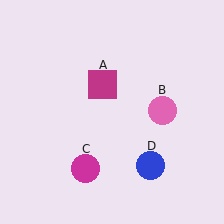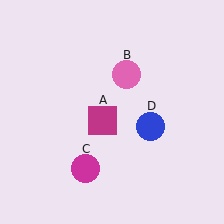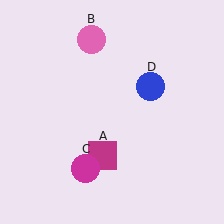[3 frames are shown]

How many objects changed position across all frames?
3 objects changed position: magenta square (object A), pink circle (object B), blue circle (object D).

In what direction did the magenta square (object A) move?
The magenta square (object A) moved down.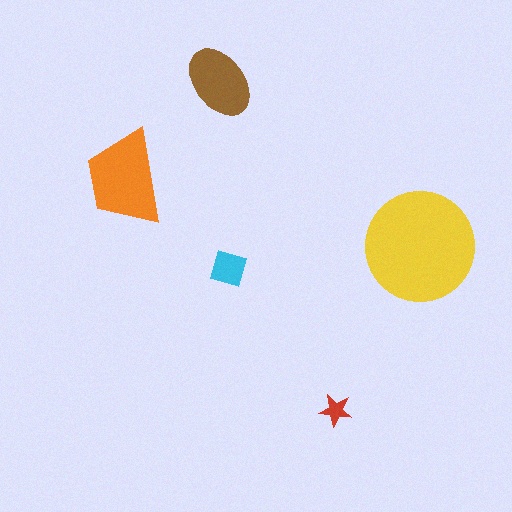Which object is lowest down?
The red star is bottommost.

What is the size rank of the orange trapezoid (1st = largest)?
2nd.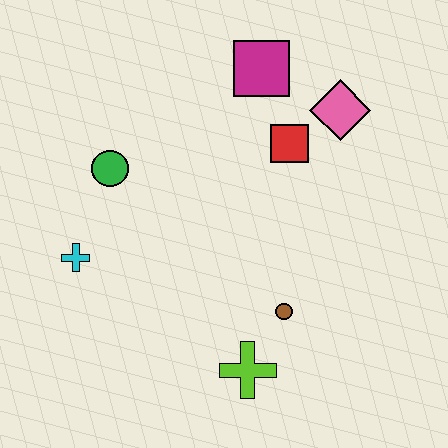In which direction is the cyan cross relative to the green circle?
The cyan cross is below the green circle.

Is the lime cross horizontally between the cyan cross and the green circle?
No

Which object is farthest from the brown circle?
The magenta square is farthest from the brown circle.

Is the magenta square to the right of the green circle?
Yes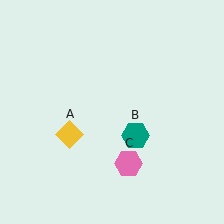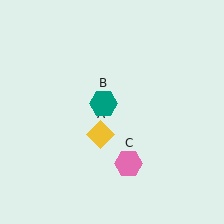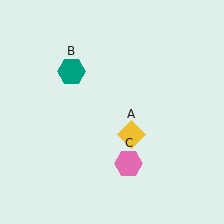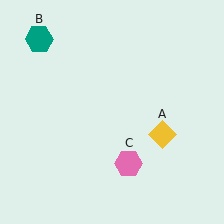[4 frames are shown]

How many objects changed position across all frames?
2 objects changed position: yellow diamond (object A), teal hexagon (object B).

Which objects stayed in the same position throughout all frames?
Pink hexagon (object C) remained stationary.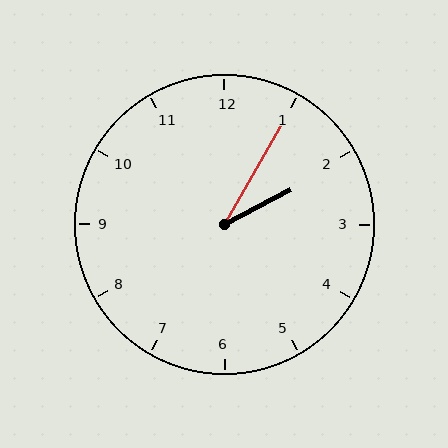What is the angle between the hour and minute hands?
Approximately 32 degrees.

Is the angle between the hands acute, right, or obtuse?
It is acute.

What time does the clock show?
2:05.